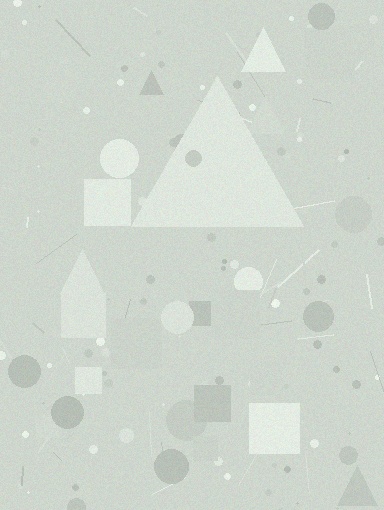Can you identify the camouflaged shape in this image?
The camouflaged shape is a triangle.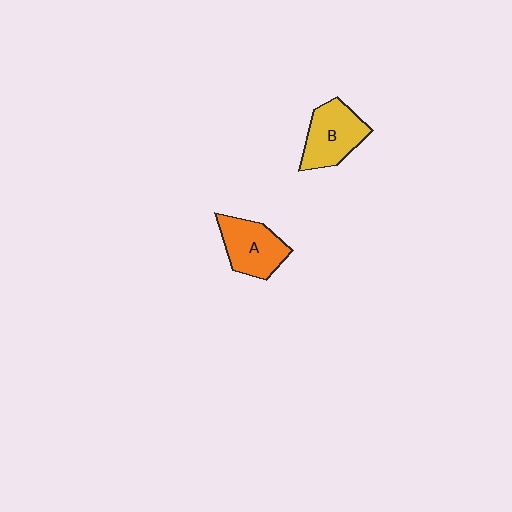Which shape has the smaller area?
Shape A (orange).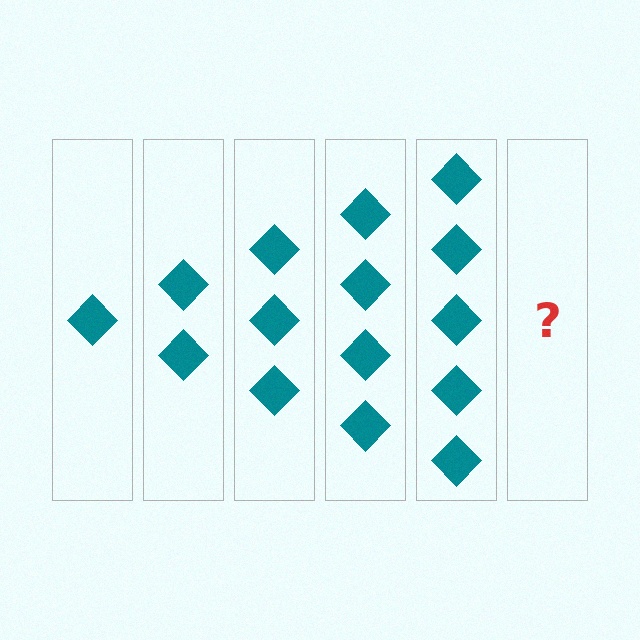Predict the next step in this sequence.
The next step is 6 diamonds.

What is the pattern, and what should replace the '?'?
The pattern is that each step adds one more diamond. The '?' should be 6 diamonds.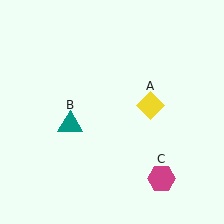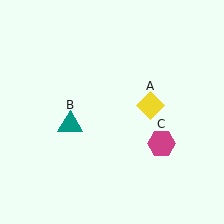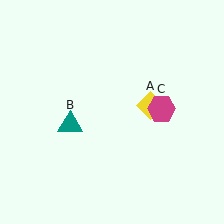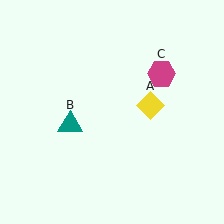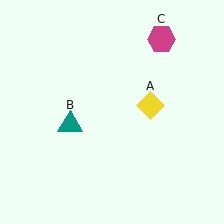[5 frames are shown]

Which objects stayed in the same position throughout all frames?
Yellow diamond (object A) and teal triangle (object B) remained stationary.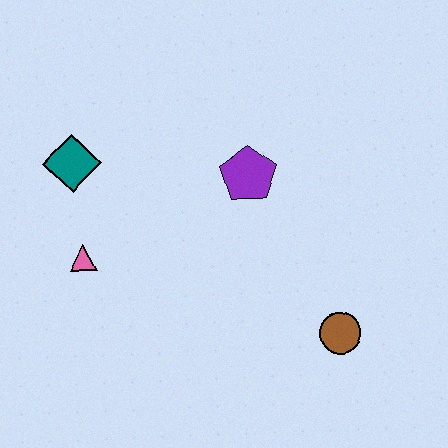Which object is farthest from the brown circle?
The teal diamond is farthest from the brown circle.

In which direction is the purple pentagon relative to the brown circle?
The purple pentagon is above the brown circle.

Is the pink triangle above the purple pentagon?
No